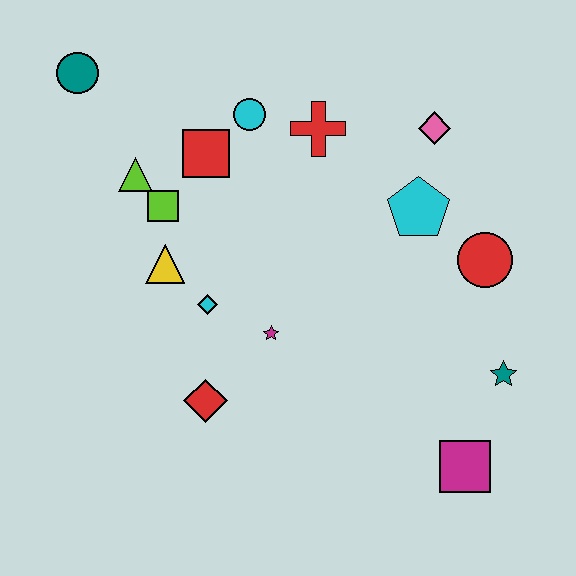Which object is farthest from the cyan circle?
The magenta square is farthest from the cyan circle.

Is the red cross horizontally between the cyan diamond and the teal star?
Yes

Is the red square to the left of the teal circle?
No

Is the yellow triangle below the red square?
Yes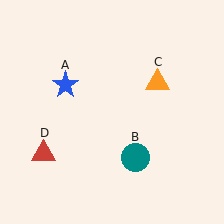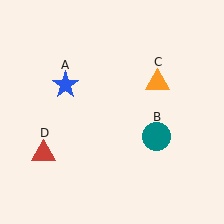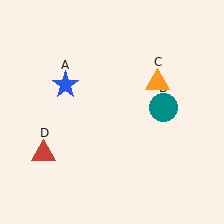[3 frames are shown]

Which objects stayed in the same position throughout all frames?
Blue star (object A) and orange triangle (object C) and red triangle (object D) remained stationary.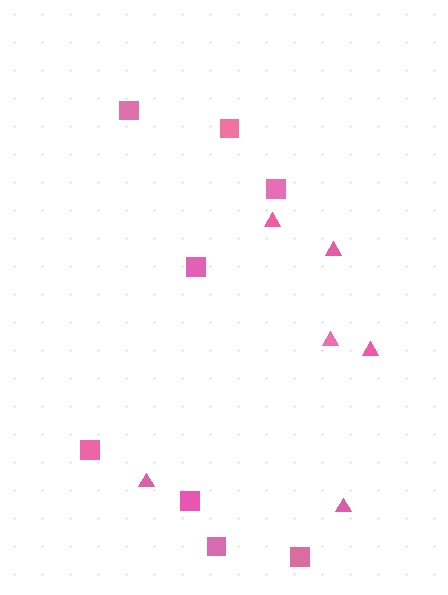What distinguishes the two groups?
There are 2 groups: one group of squares (8) and one group of triangles (6).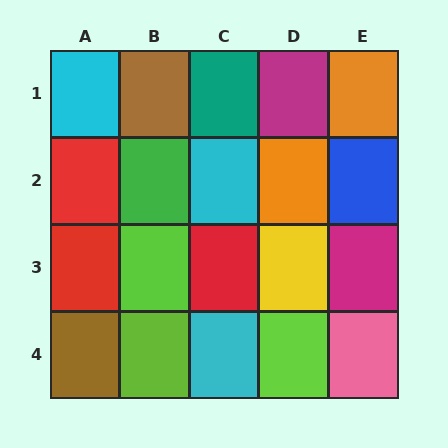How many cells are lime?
3 cells are lime.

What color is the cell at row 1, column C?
Teal.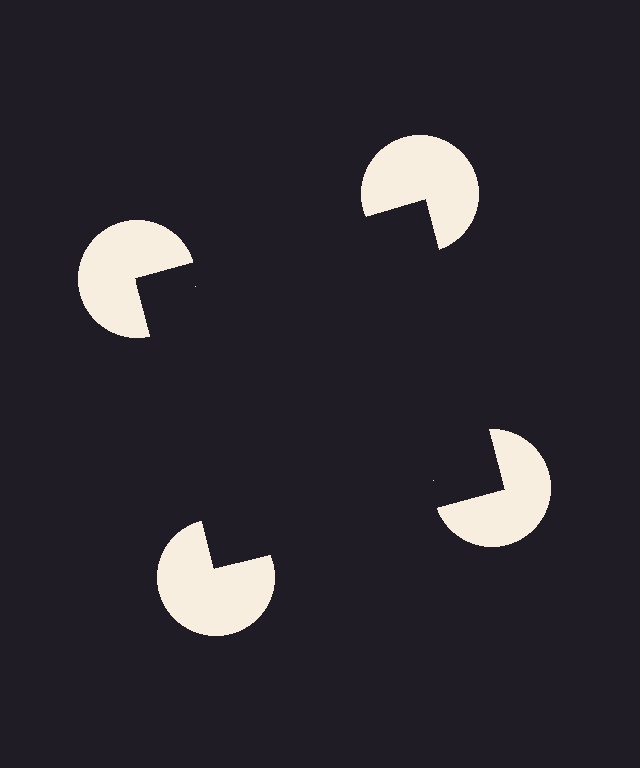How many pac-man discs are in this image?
There are 4 — one at each vertex of the illusory square.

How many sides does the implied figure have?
4 sides.